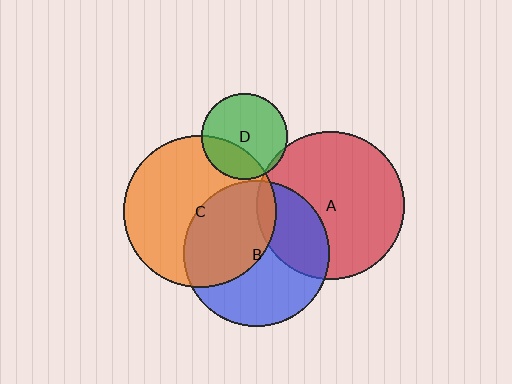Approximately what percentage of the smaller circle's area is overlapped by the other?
Approximately 30%.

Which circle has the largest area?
Circle C (orange).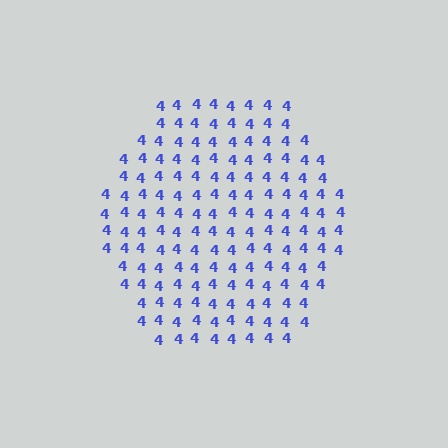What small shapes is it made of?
It is made of small digit 4's.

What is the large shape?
The large shape is a hexagon.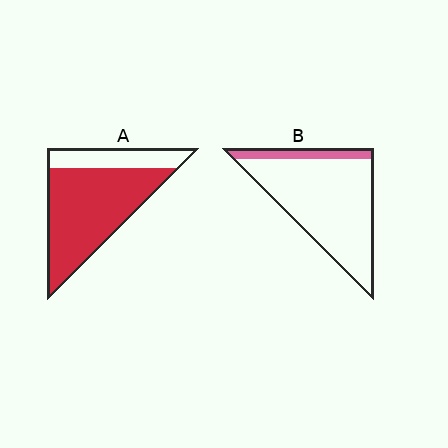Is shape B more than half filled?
No.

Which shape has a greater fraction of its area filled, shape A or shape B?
Shape A.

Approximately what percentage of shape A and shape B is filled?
A is approximately 75% and B is approximately 15%.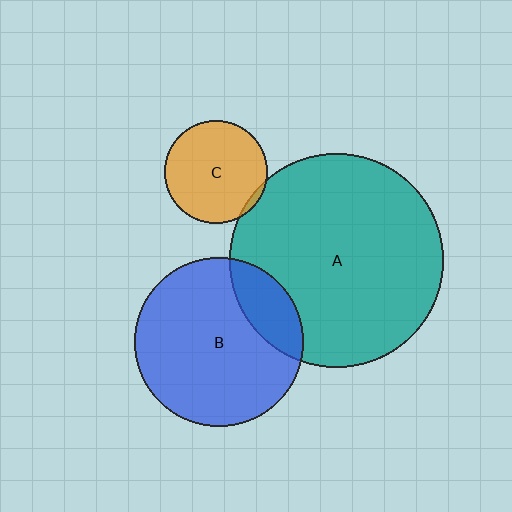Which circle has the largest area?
Circle A (teal).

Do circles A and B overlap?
Yes.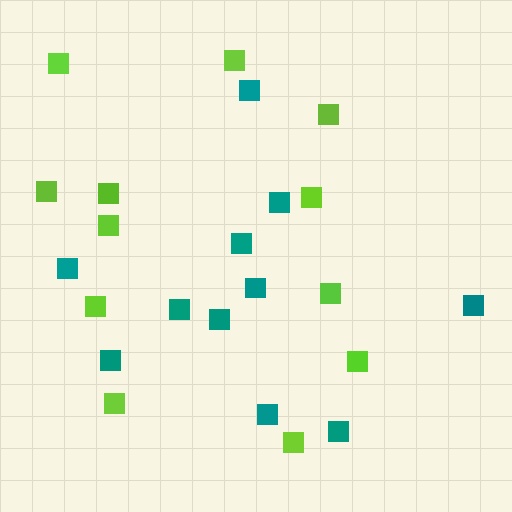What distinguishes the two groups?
There are 2 groups: one group of teal squares (11) and one group of lime squares (12).